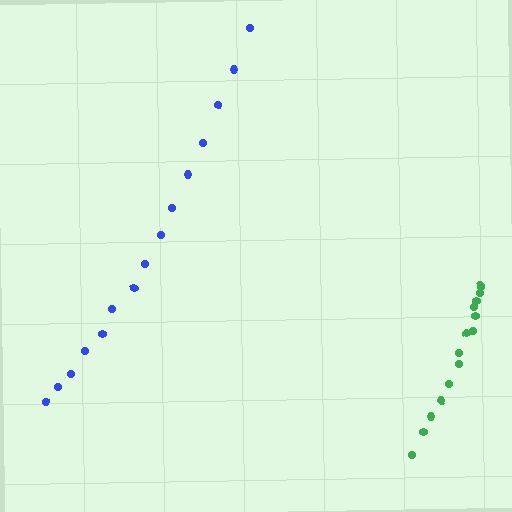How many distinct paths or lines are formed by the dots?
There are 2 distinct paths.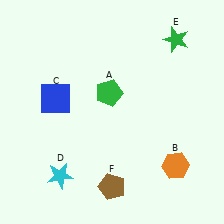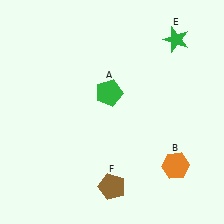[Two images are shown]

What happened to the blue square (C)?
The blue square (C) was removed in Image 2. It was in the top-left area of Image 1.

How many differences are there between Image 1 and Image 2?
There are 2 differences between the two images.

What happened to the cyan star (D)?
The cyan star (D) was removed in Image 2. It was in the bottom-left area of Image 1.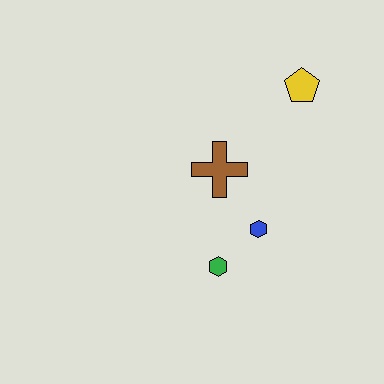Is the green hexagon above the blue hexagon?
No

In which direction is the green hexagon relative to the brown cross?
The green hexagon is below the brown cross.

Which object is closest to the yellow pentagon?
The brown cross is closest to the yellow pentagon.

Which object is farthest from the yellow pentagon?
The green hexagon is farthest from the yellow pentagon.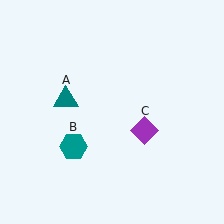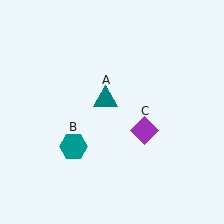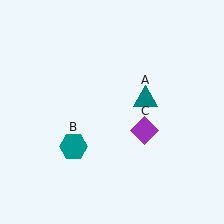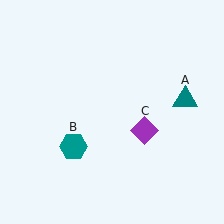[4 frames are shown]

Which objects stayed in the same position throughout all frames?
Teal hexagon (object B) and purple diamond (object C) remained stationary.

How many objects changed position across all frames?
1 object changed position: teal triangle (object A).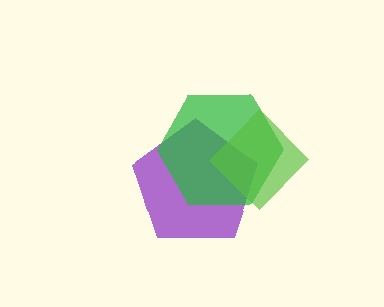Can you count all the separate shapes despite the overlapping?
Yes, there are 3 separate shapes.